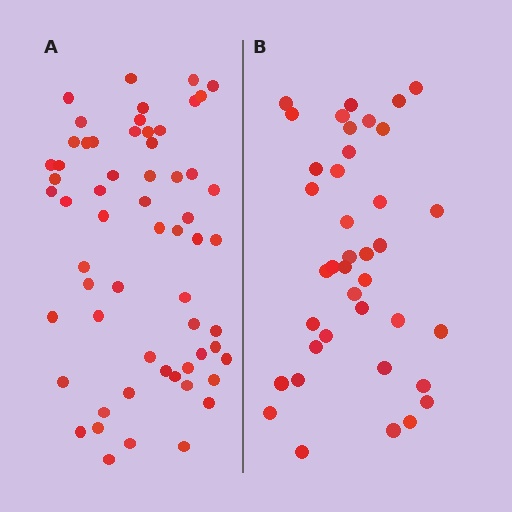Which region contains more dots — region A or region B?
Region A (the left region) has more dots.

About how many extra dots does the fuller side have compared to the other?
Region A has approximately 20 more dots than region B.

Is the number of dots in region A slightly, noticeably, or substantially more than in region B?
Region A has substantially more. The ratio is roughly 1.5 to 1.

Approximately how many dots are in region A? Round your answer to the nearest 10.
About 60 dots.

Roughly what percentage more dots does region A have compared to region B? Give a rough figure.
About 55% more.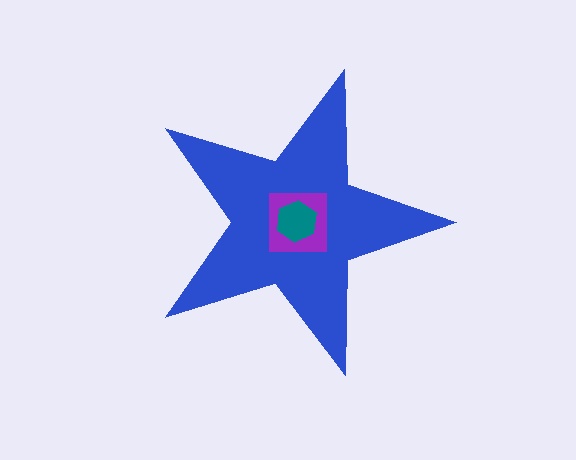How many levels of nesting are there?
3.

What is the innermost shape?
The teal hexagon.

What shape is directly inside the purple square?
The teal hexagon.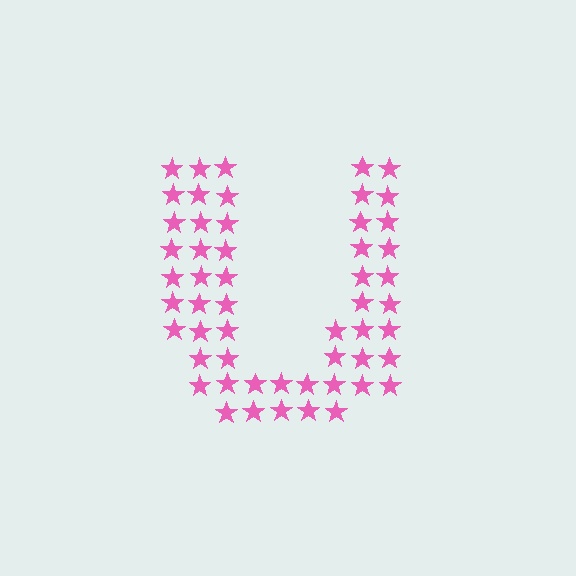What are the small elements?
The small elements are stars.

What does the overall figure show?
The overall figure shows the letter U.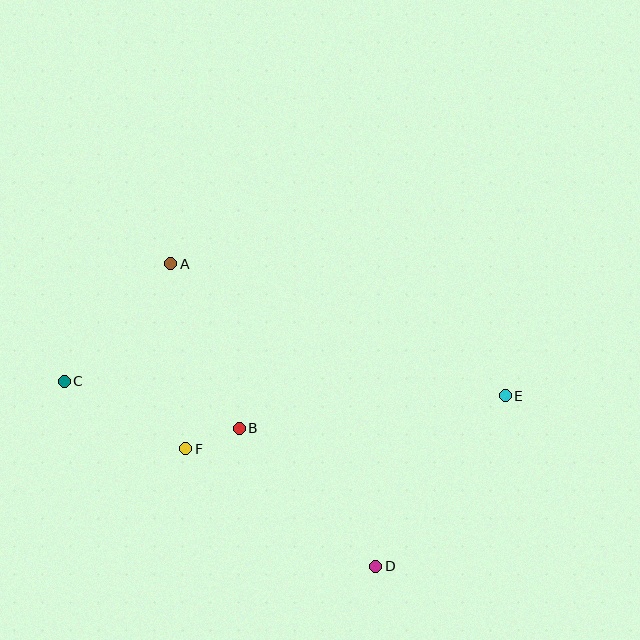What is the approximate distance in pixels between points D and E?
The distance between D and E is approximately 214 pixels.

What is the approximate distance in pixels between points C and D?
The distance between C and D is approximately 363 pixels.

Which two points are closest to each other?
Points B and F are closest to each other.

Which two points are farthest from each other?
Points C and E are farthest from each other.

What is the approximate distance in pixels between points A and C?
The distance between A and C is approximately 159 pixels.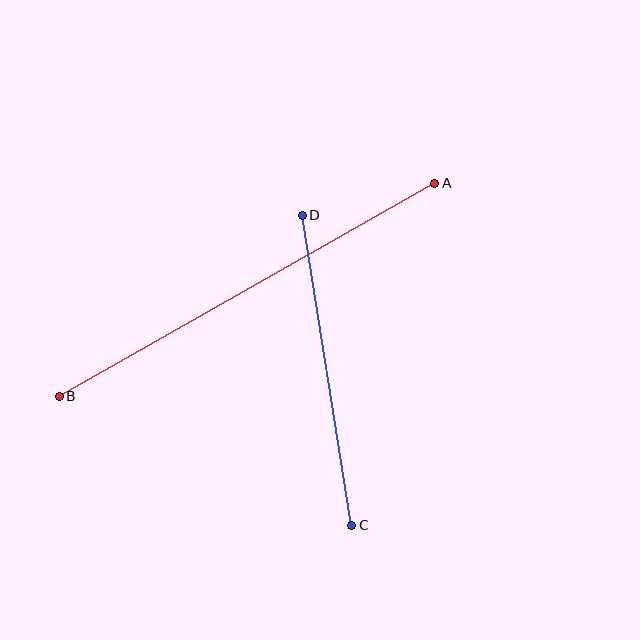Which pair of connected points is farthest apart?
Points A and B are farthest apart.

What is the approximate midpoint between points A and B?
The midpoint is at approximately (247, 290) pixels.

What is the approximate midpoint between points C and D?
The midpoint is at approximately (327, 370) pixels.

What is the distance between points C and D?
The distance is approximately 314 pixels.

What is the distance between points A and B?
The distance is approximately 432 pixels.